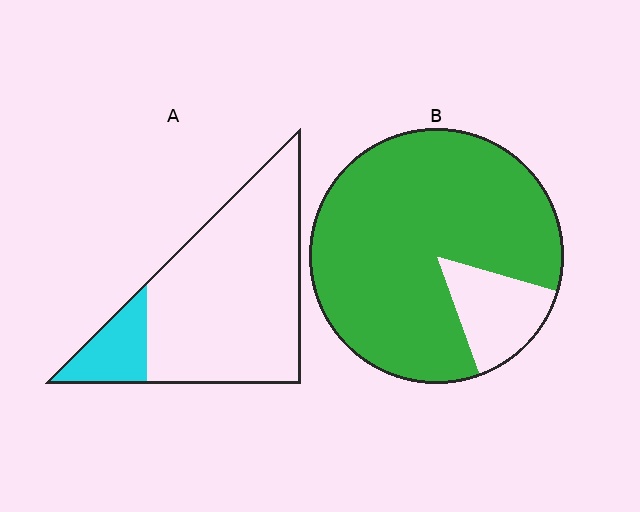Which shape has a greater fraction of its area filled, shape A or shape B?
Shape B.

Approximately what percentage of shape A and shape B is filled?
A is approximately 15% and B is approximately 85%.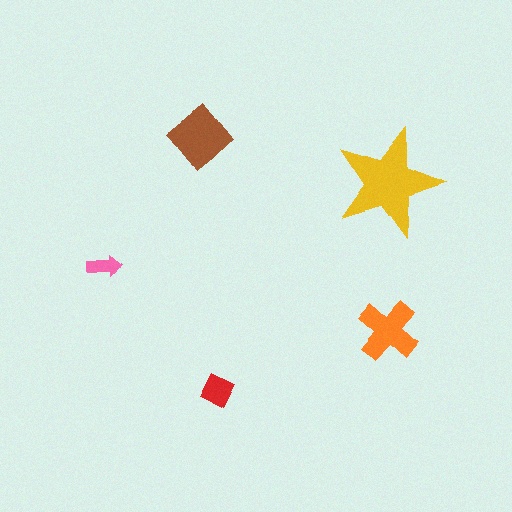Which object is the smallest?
The pink arrow.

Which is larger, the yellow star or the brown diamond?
The yellow star.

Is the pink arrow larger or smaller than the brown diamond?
Smaller.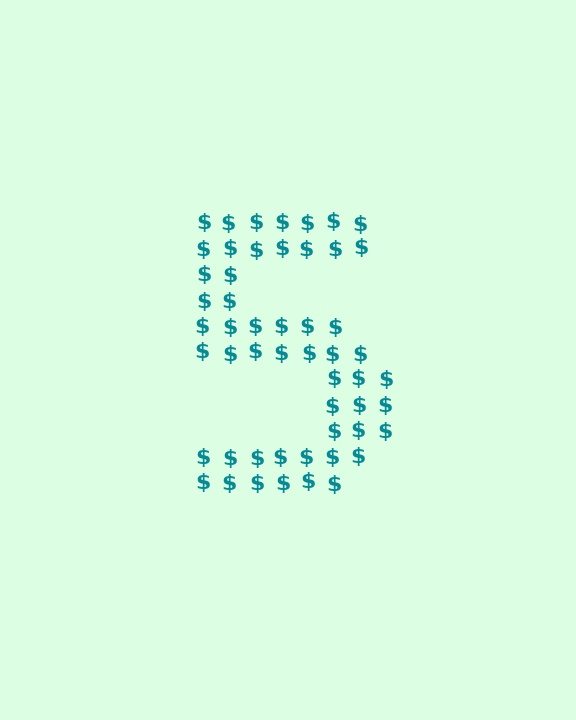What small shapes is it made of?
It is made of small dollar signs.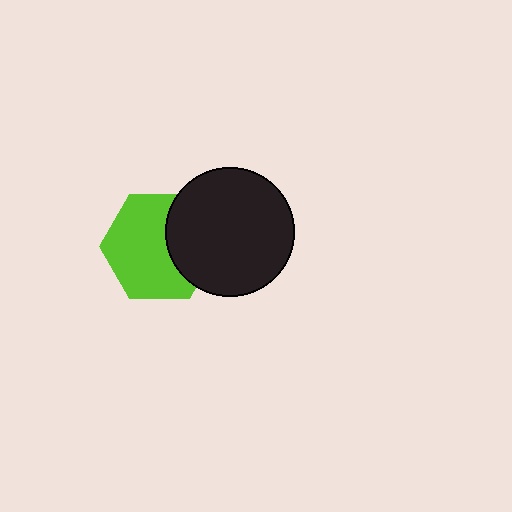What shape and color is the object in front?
The object in front is a black circle.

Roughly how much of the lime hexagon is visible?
Most of it is visible (roughly 67%).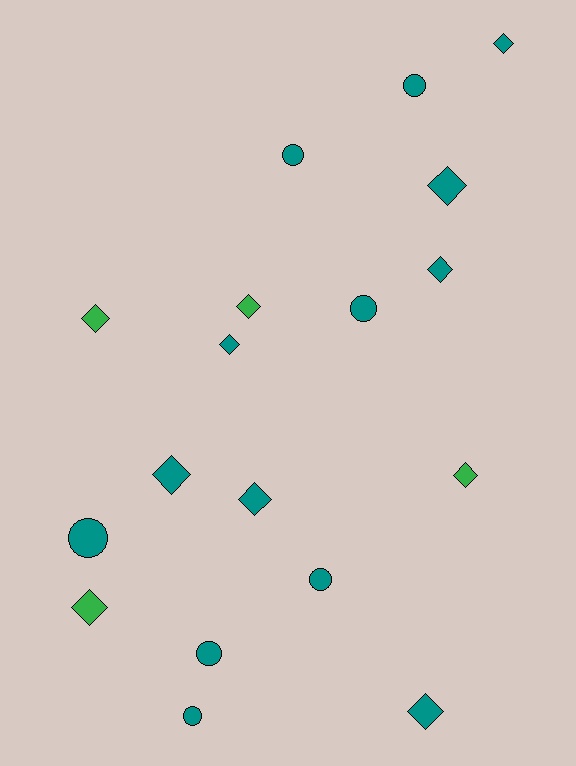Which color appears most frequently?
Teal, with 14 objects.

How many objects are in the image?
There are 18 objects.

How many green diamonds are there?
There are 4 green diamonds.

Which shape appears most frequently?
Diamond, with 11 objects.